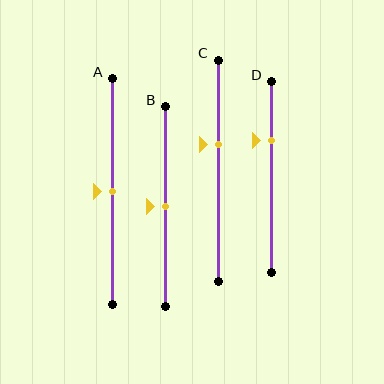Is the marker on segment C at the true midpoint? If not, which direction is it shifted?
No, the marker on segment C is shifted upward by about 12% of the segment length.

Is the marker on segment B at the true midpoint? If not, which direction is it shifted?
Yes, the marker on segment B is at the true midpoint.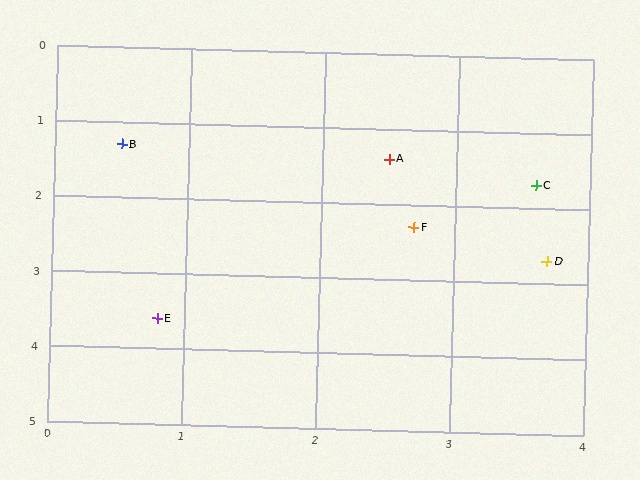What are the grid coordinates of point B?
Point B is at approximately (0.5, 1.3).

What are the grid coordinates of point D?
Point D is at approximately (3.7, 2.7).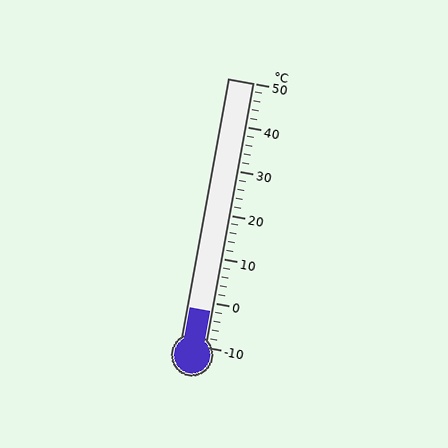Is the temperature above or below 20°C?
The temperature is below 20°C.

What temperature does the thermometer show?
The thermometer shows approximately -2°C.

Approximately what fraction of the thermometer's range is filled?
The thermometer is filled to approximately 15% of its range.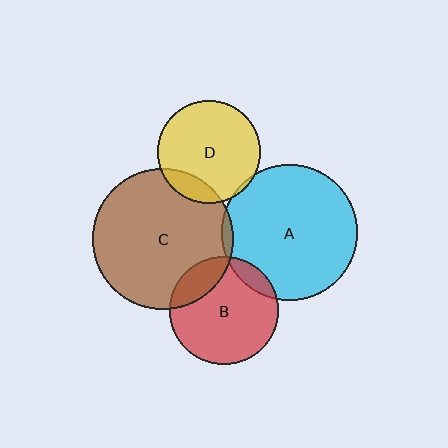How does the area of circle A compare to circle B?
Approximately 1.6 times.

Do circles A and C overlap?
Yes.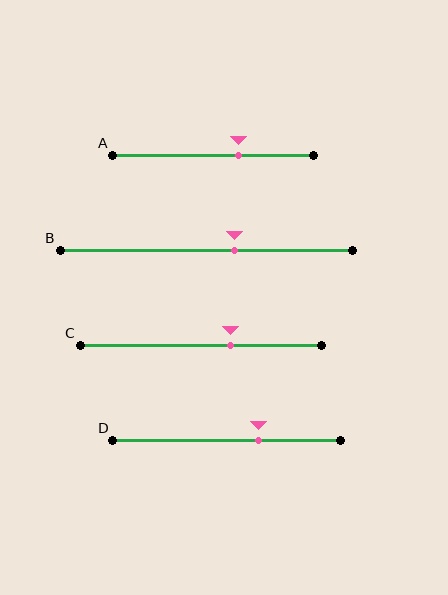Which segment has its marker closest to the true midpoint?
Segment B has its marker closest to the true midpoint.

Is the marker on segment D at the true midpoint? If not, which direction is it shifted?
No, the marker on segment D is shifted to the right by about 14% of the segment length.